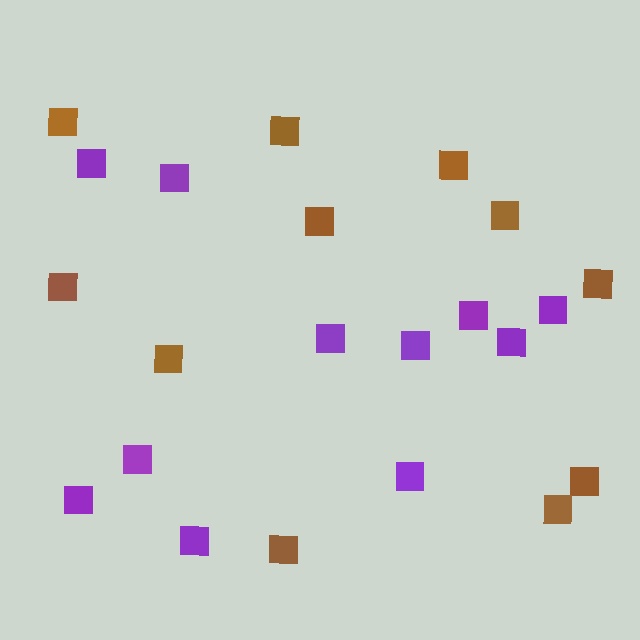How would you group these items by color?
There are 2 groups: one group of brown squares (11) and one group of purple squares (11).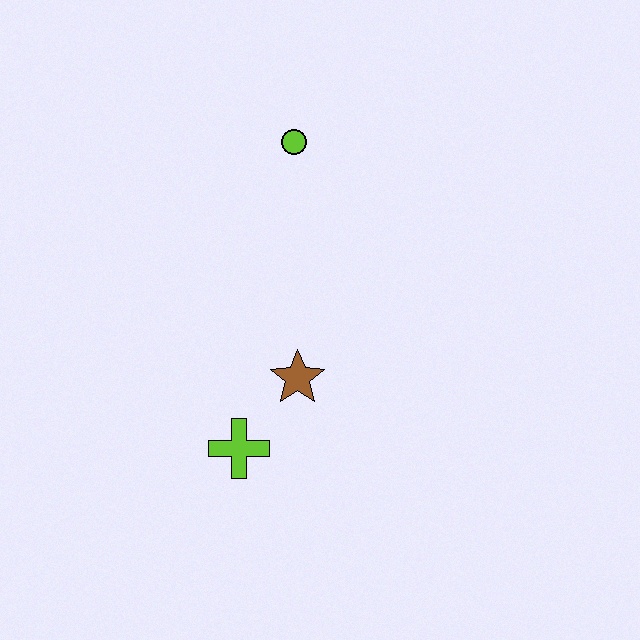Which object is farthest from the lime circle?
The lime cross is farthest from the lime circle.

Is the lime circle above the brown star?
Yes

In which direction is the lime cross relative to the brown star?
The lime cross is below the brown star.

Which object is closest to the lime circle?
The brown star is closest to the lime circle.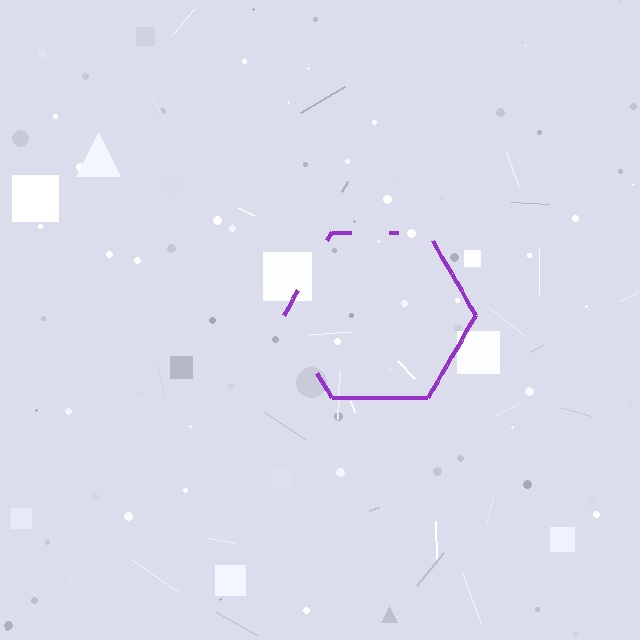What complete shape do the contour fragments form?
The contour fragments form a hexagon.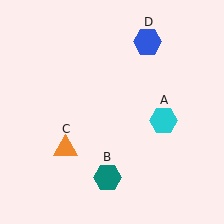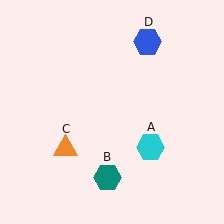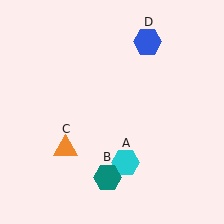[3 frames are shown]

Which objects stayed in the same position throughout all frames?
Teal hexagon (object B) and orange triangle (object C) and blue hexagon (object D) remained stationary.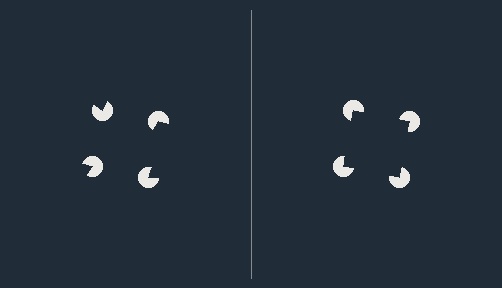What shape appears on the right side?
An illusory square.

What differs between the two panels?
The pac-man discs are positioned identically on both sides; only the wedge orientations differ. On the right they align to a square; on the left they are misaligned.